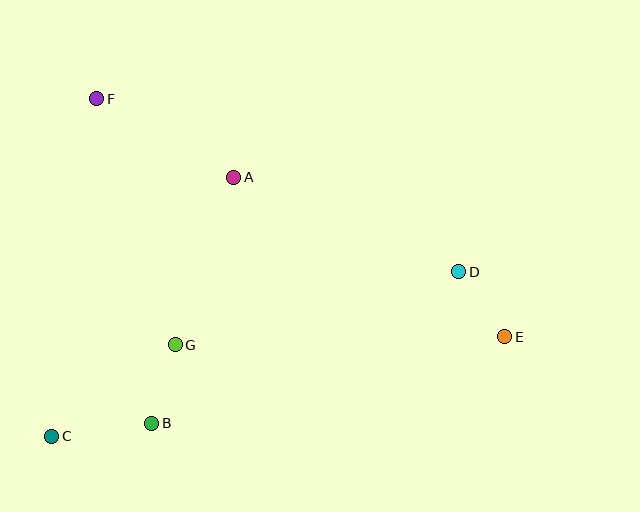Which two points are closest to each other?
Points D and E are closest to each other.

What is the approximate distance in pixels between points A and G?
The distance between A and G is approximately 177 pixels.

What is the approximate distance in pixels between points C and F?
The distance between C and F is approximately 341 pixels.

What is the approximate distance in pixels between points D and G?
The distance between D and G is approximately 293 pixels.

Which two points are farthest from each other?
Points E and F are farthest from each other.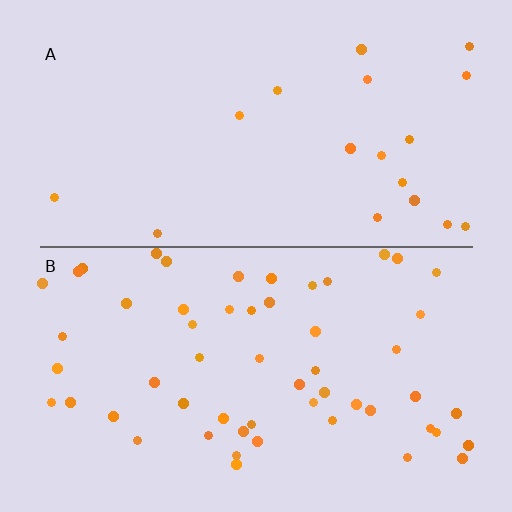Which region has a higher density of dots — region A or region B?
B (the bottom).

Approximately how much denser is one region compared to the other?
Approximately 3.0× — region B over region A.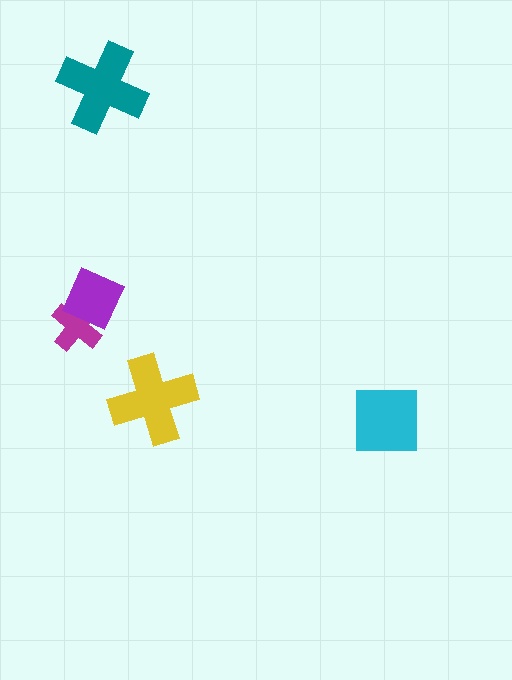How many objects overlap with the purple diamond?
1 object overlaps with the purple diamond.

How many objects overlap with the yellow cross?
0 objects overlap with the yellow cross.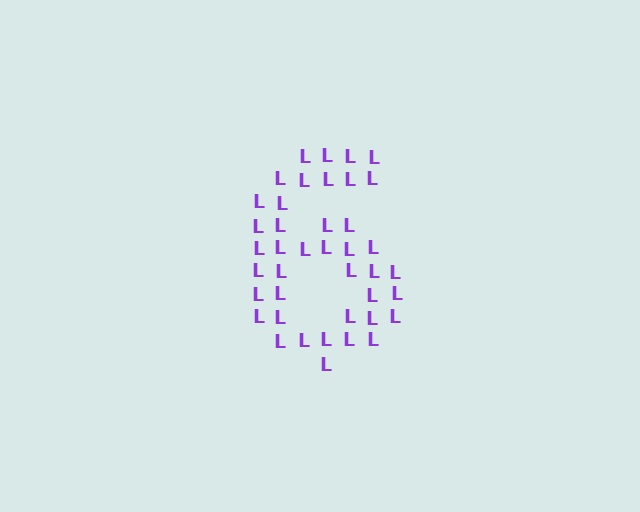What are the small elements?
The small elements are letter L's.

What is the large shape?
The large shape is the digit 6.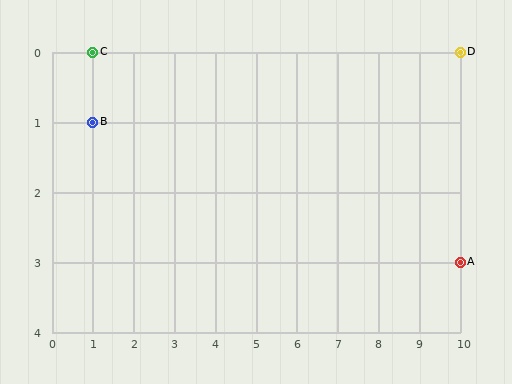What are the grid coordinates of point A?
Point A is at grid coordinates (10, 3).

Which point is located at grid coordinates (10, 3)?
Point A is at (10, 3).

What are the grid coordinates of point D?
Point D is at grid coordinates (10, 0).